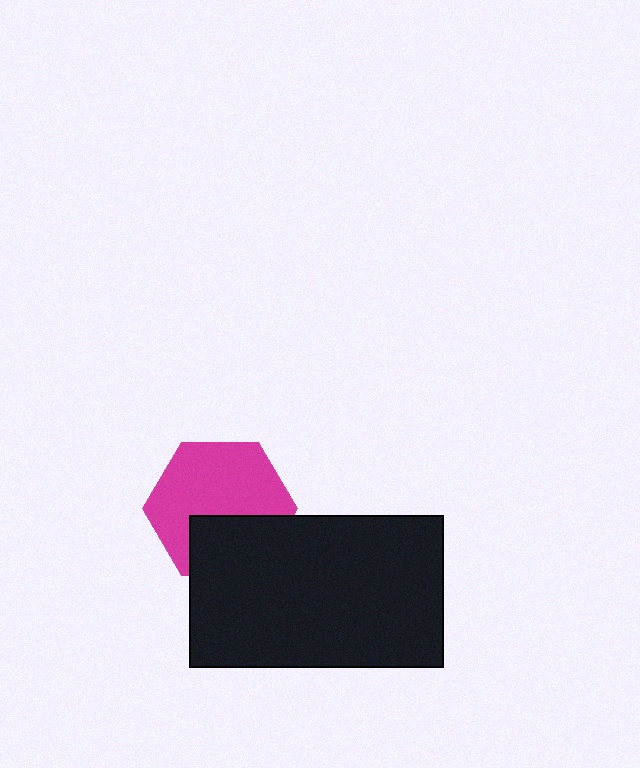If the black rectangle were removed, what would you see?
You would see the complete magenta hexagon.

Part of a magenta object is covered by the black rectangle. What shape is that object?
It is a hexagon.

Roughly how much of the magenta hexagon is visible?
Most of it is visible (roughly 67%).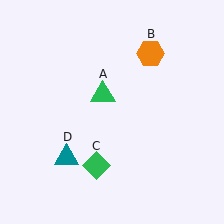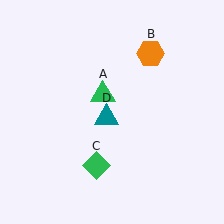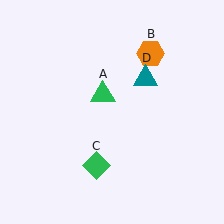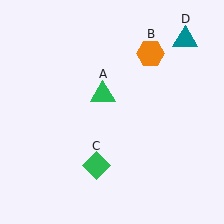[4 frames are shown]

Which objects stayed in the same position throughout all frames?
Green triangle (object A) and orange hexagon (object B) and green diamond (object C) remained stationary.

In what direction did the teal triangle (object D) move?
The teal triangle (object D) moved up and to the right.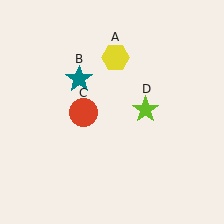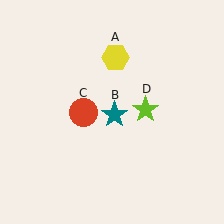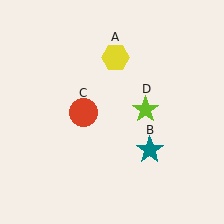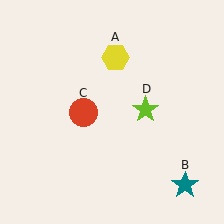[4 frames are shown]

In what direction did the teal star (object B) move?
The teal star (object B) moved down and to the right.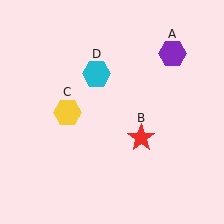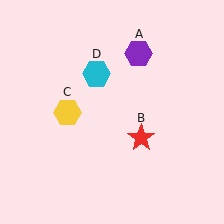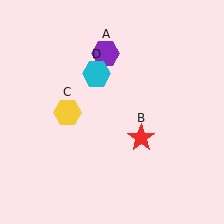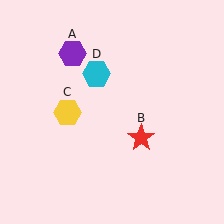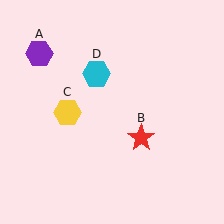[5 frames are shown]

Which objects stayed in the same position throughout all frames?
Red star (object B) and yellow hexagon (object C) and cyan hexagon (object D) remained stationary.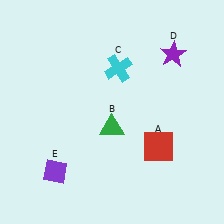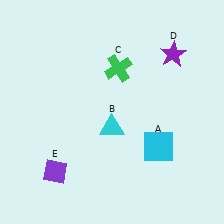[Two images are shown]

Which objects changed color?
A changed from red to cyan. B changed from green to cyan. C changed from cyan to green.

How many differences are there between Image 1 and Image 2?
There are 3 differences between the two images.